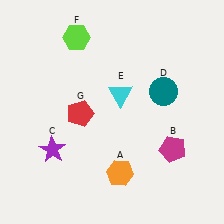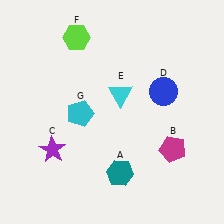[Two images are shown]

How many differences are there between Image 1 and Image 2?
There are 3 differences between the two images.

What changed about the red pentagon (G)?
In Image 1, G is red. In Image 2, it changed to cyan.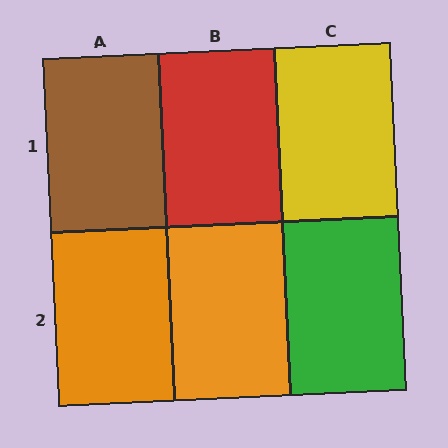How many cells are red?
1 cell is red.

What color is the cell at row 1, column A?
Brown.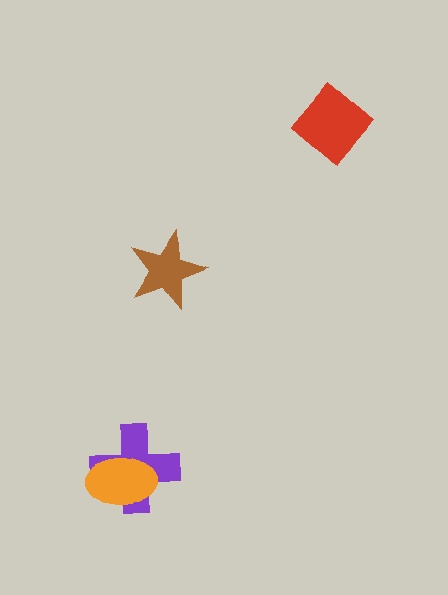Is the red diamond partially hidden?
No, no other shape covers it.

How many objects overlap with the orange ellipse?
1 object overlaps with the orange ellipse.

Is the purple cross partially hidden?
Yes, it is partially covered by another shape.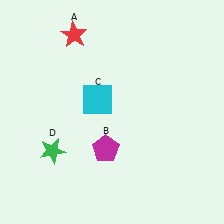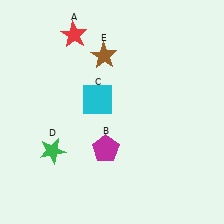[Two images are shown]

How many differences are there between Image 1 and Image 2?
There is 1 difference between the two images.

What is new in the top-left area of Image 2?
A brown star (E) was added in the top-left area of Image 2.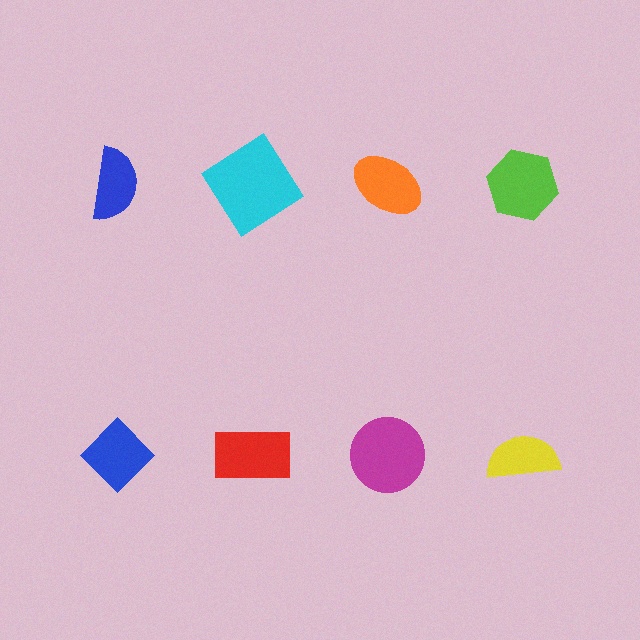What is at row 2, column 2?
A red rectangle.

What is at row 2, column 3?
A magenta circle.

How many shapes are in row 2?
4 shapes.